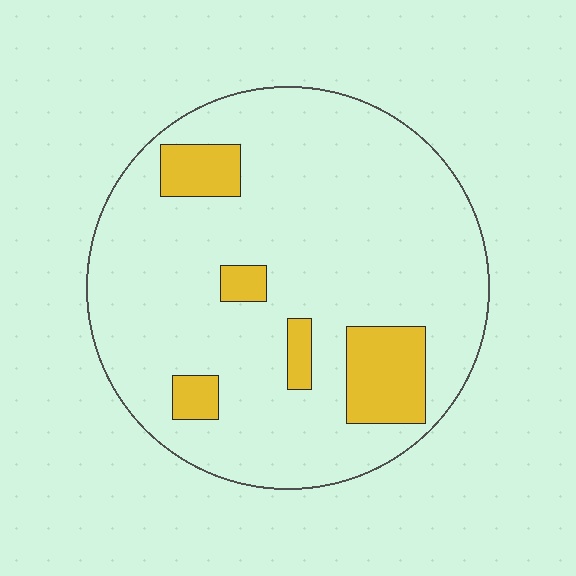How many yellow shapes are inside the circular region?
5.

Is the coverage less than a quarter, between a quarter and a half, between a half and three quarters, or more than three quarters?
Less than a quarter.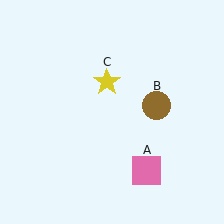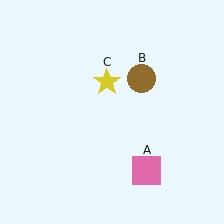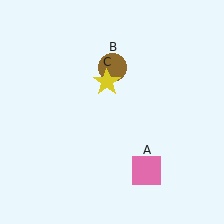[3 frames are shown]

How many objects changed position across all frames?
1 object changed position: brown circle (object B).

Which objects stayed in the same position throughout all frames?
Pink square (object A) and yellow star (object C) remained stationary.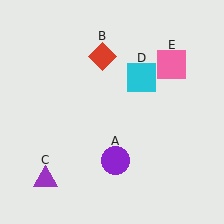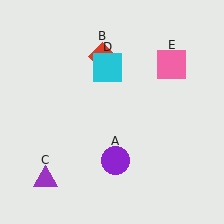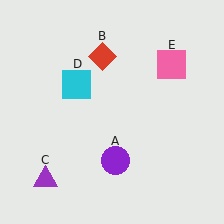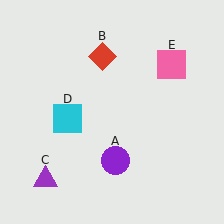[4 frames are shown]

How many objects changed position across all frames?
1 object changed position: cyan square (object D).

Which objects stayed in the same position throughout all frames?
Purple circle (object A) and red diamond (object B) and purple triangle (object C) and pink square (object E) remained stationary.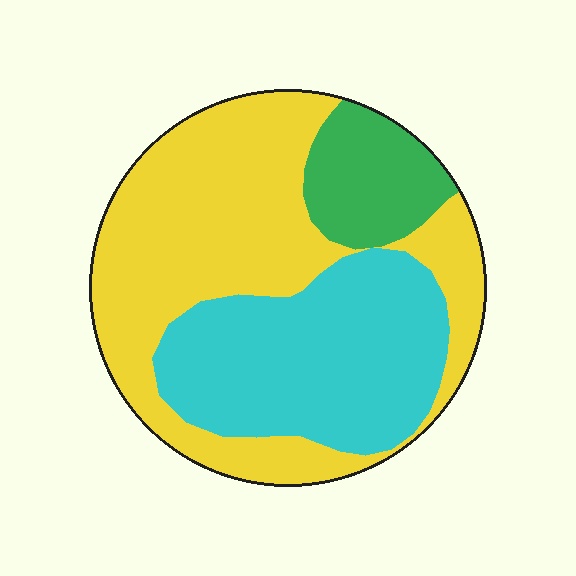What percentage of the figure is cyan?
Cyan covers roughly 35% of the figure.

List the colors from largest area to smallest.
From largest to smallest: yellow, cyan, green.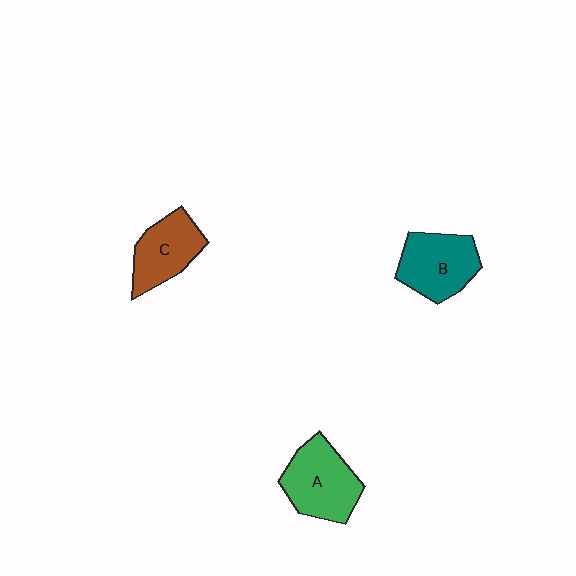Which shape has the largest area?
Shape A (green).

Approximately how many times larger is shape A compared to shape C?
Approximately 1.2 times.